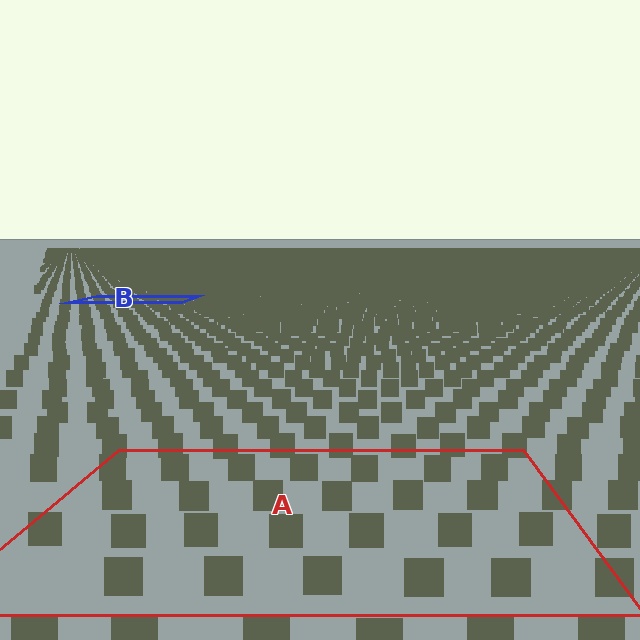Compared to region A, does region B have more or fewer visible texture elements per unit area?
Region B has more texture elements per unit area — they are packed more densely because it is farther away.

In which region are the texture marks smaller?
The texture marks are smaller in region B, because it is farther away.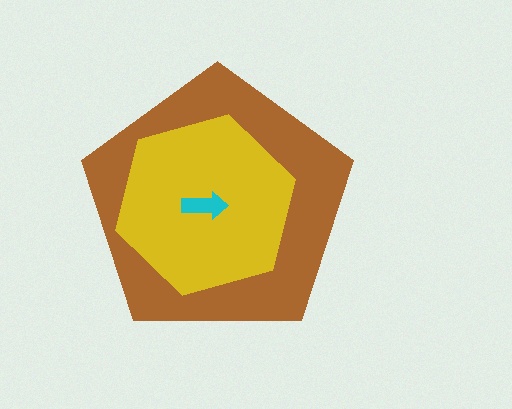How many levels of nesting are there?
3.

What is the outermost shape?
The brown pentagon.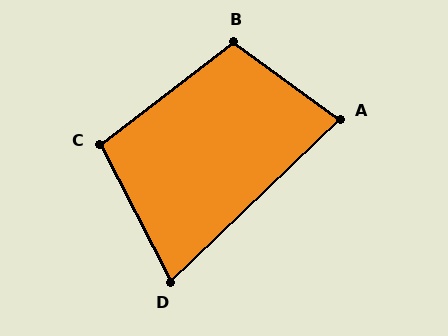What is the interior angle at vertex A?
Approximately 80 degrees (acute).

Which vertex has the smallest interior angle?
D, at approximately 73 degrees.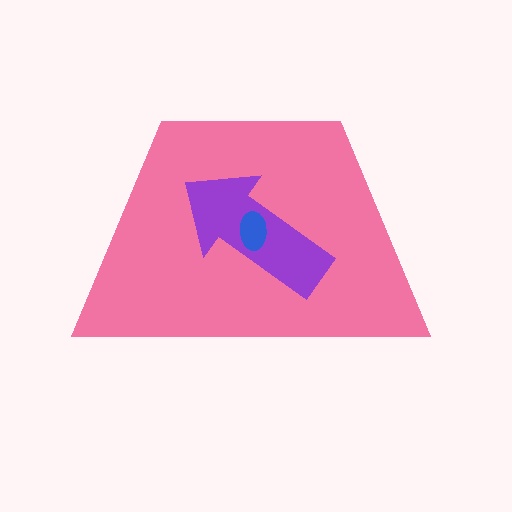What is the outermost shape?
The pink trapezoid.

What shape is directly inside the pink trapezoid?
The purple arrow.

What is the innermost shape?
The blue ellipse.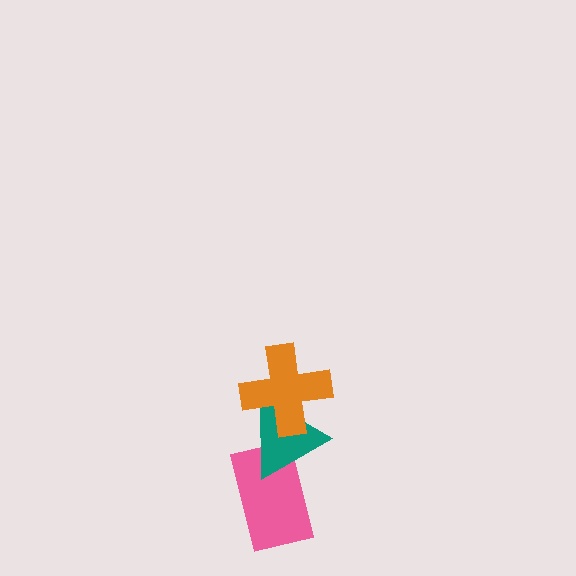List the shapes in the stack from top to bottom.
From top to bottom: the orange cross, the teal triangle, the pink rectangle.